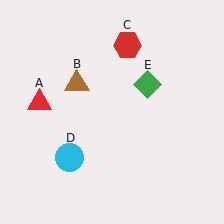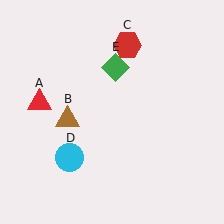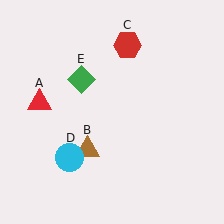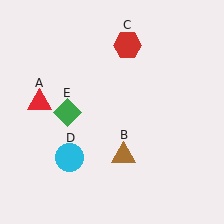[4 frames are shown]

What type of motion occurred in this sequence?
The brown triangle (object B), green diamond (object E) rotated counterclockwise around the center of the scene.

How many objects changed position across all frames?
2 objects changed position: brown triangle (object B), green diamond (object E).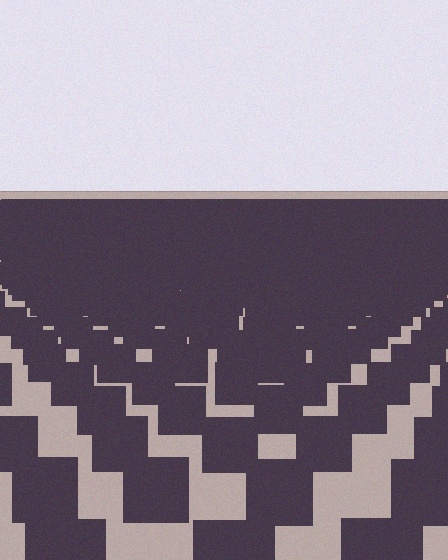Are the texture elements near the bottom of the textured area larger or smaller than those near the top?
Larger. Near the bottom, elements are closer to the viewer and appear at a bigger on-screen size.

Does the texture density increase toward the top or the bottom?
Density increases toward the top.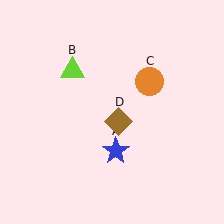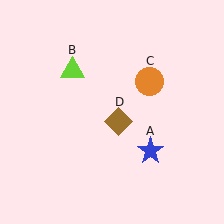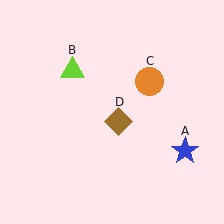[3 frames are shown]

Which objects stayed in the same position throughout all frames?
Lime triangle (object B) and orange circle (object C) and brown diamond (object D) remained stationary.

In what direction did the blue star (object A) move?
The blue star (object A) moved right.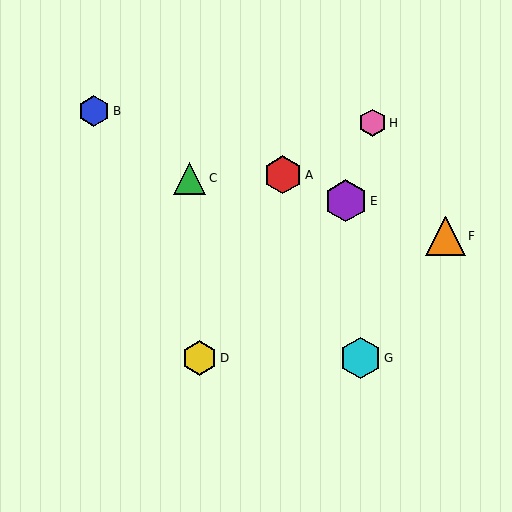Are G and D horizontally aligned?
Yes, both are at y≈358.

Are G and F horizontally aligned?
No, G is at y≈358 and F is at y≈236.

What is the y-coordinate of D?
Object D is at y≈358.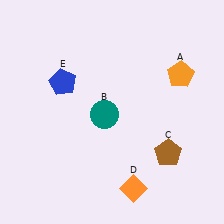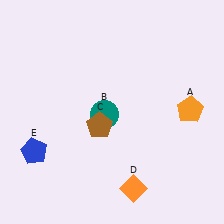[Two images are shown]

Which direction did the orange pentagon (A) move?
The orange pentagon (A) moved down.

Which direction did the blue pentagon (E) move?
The blue pentagon (E) moved down.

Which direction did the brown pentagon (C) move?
The brown pentagon (C) moved left.